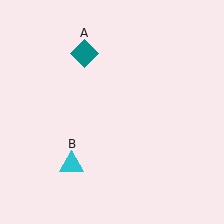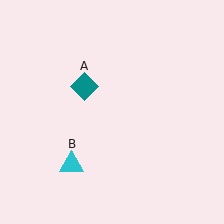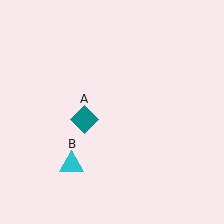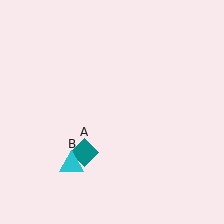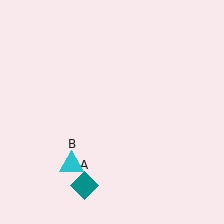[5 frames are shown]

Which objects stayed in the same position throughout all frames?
Cyan triangle (object B) remained stationary.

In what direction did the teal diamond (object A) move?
The teal diamond (object A) moved down.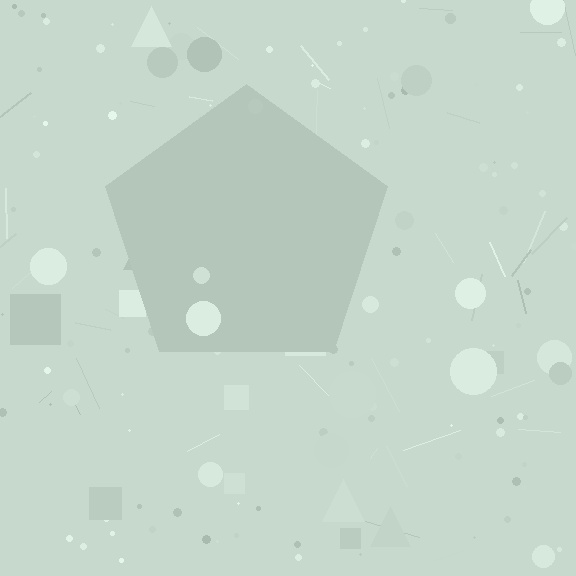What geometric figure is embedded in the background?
A pentagon is embedded in the background.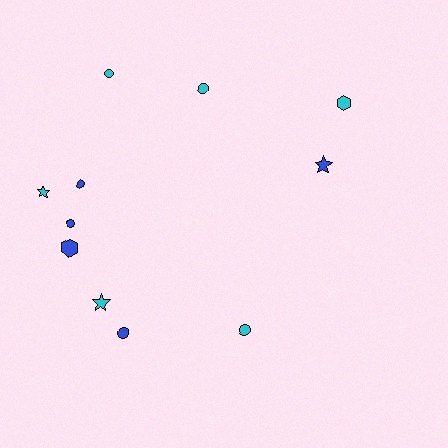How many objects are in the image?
There are 11 objects.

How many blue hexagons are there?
There are 2 blue hexagons.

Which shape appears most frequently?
Circle, with 5 objects.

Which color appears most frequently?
Cyan, with 6 objects.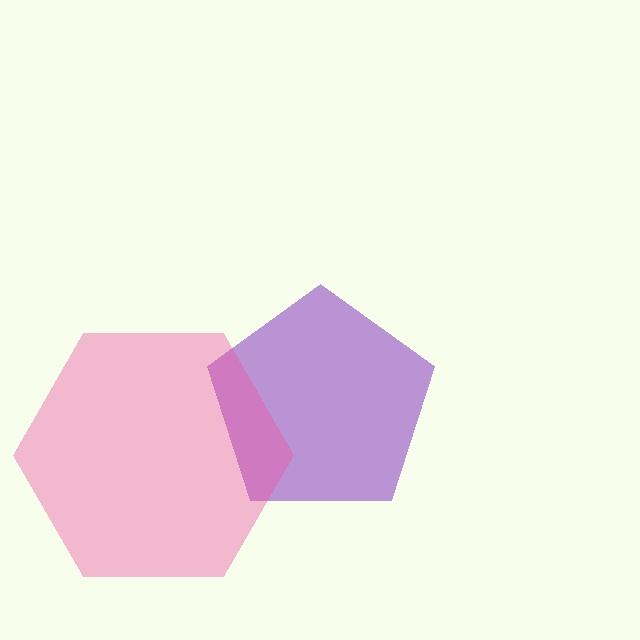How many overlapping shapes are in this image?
There are 2 overlapping shapes in the image.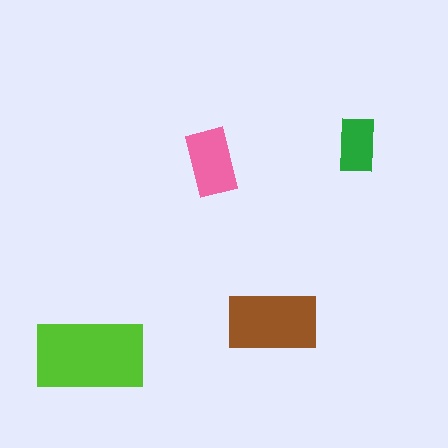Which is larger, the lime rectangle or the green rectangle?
The lime one.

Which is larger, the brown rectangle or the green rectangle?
The brown one.